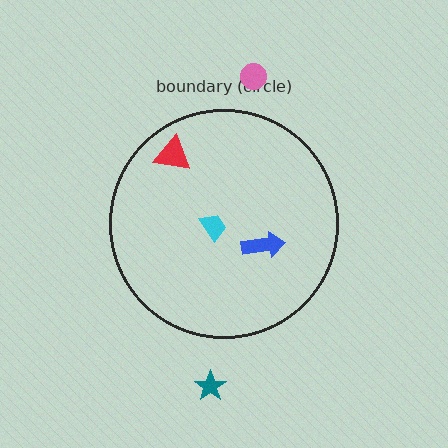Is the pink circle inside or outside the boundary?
Outside.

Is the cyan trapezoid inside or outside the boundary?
Inside.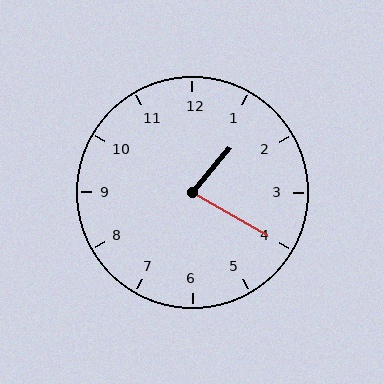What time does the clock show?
1:20.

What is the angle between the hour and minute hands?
Approximately 80 degrees.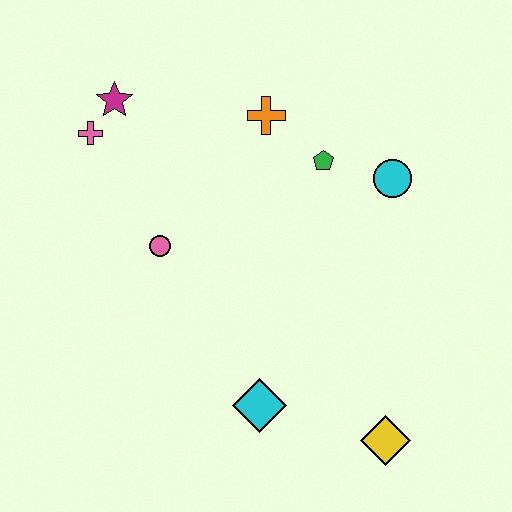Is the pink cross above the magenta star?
No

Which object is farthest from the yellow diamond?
The magenta star is farthest from the yellow diamond.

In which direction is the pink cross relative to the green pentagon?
The pink cross is to the left of the green pentagon.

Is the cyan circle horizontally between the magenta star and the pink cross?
No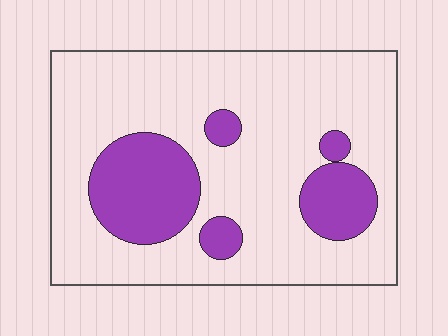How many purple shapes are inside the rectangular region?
5.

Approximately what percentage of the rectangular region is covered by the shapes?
Approximately 20%.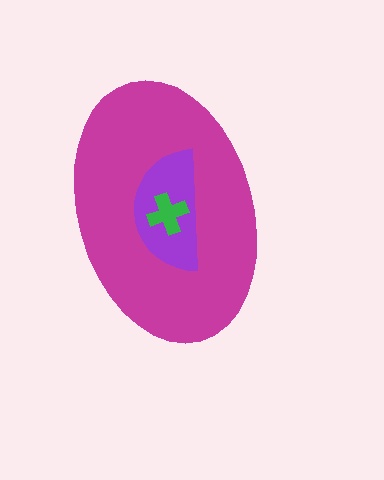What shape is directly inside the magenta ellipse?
The purple semicircle.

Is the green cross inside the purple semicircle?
Yes.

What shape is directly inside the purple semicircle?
The green cross.